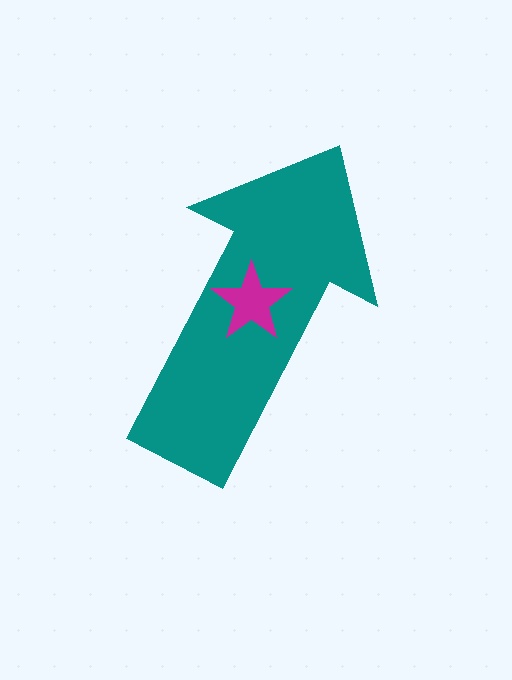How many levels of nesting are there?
2.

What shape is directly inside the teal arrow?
The magenta star.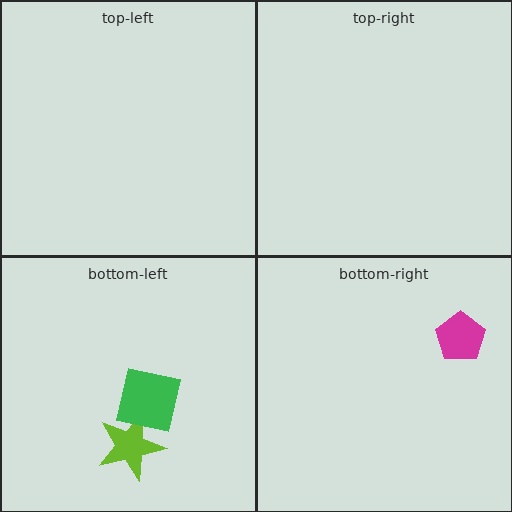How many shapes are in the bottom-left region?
2.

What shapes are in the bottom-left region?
The lime star, the green square.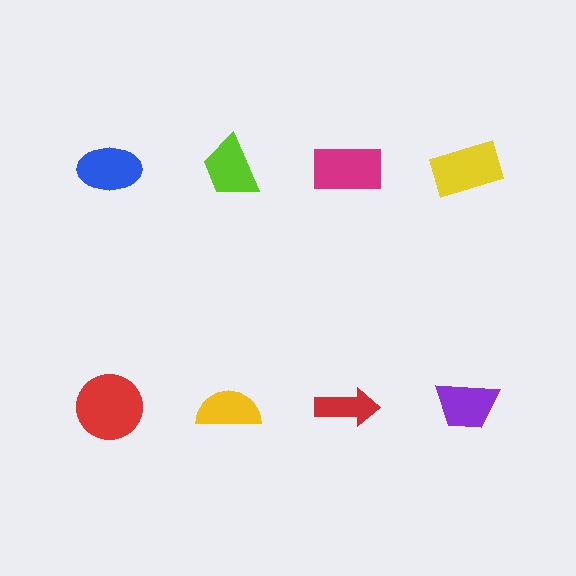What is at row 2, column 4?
A purple trapezoid.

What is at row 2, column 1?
A red circle.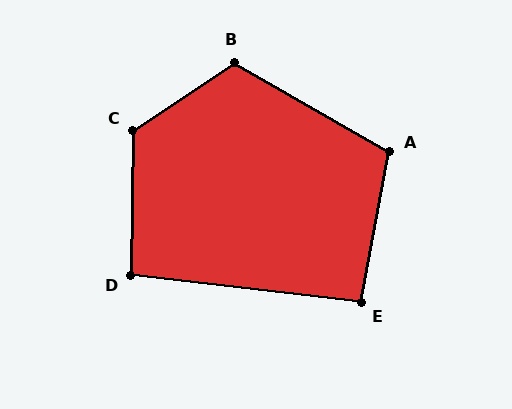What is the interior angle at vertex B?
Approximately 116 degrees (obtuse).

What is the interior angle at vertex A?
Approximately 109 degrees (obtuse).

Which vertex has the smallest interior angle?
E, at approximately 94 degrees.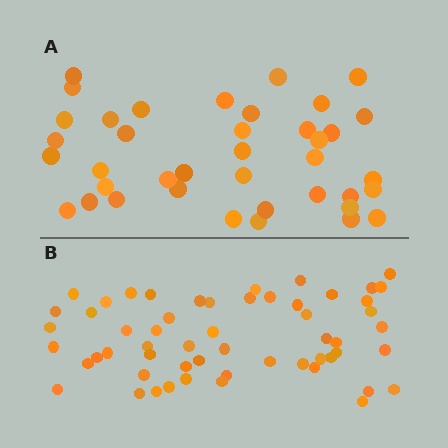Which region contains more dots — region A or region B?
Region B (the bottom region) has more dots.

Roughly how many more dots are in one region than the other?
Region B has approximately 15 more dots than region A.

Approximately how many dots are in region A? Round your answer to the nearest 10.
About 40 dots. (The exact count is 39, which rounds to 40.)